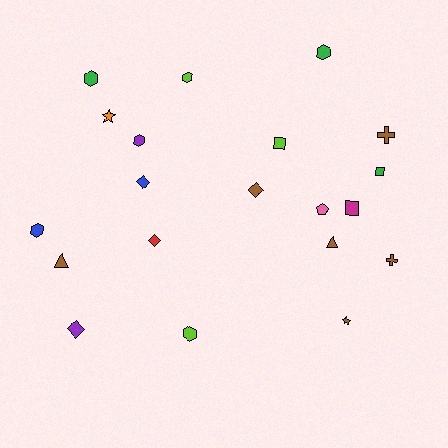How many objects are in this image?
There are 20 objects.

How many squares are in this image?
There are 3 squares.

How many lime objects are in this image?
There are 3 lime objects.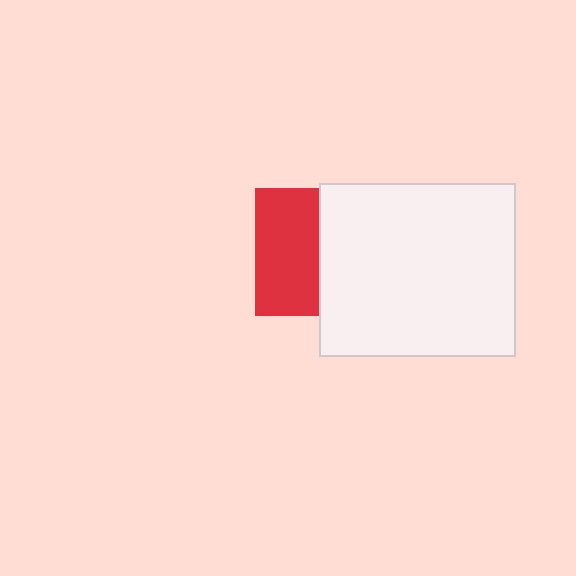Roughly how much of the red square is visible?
About half of it is visible (roughly 50%).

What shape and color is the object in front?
The object in front is a white rectangle.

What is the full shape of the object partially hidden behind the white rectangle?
The partially hidden object is a red square.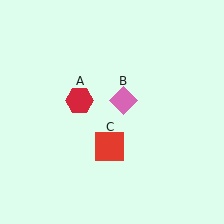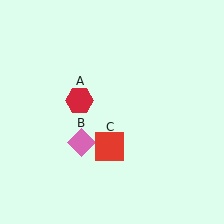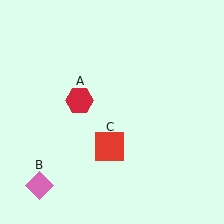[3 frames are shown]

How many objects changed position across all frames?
1 object changed position: pink diamond (object B).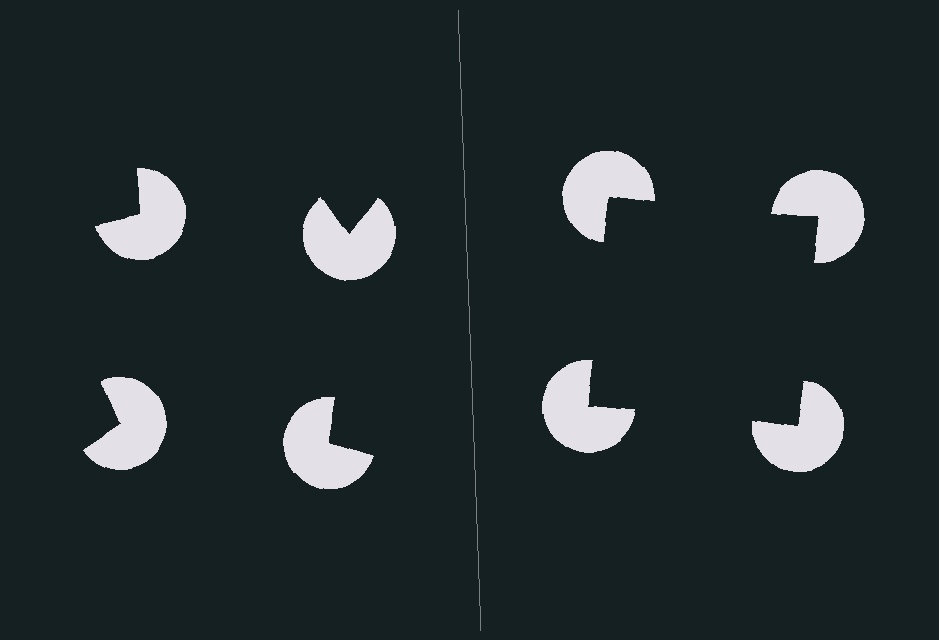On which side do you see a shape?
An illusory square appears on the right side. On the left side the wedge cuts are rotated, so no coherent shape forms.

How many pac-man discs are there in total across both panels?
8 — 4 on each side.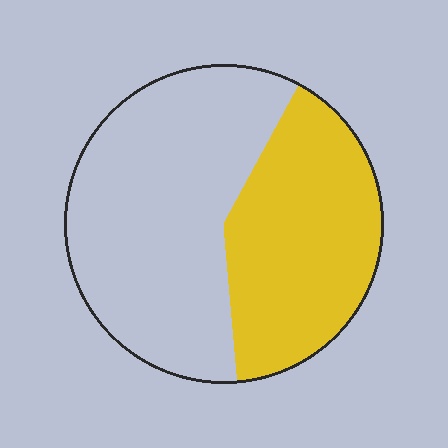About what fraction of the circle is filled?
About two fifths (2/5).